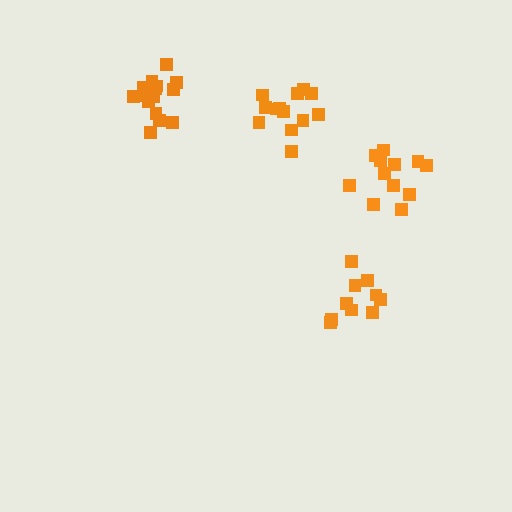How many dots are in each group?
Group 1: 10 dots, Group 2: 13 dots, Group 3: 12 dots, Group 4: 16 dots (51 total).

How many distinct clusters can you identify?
There are 4 distinct clusters.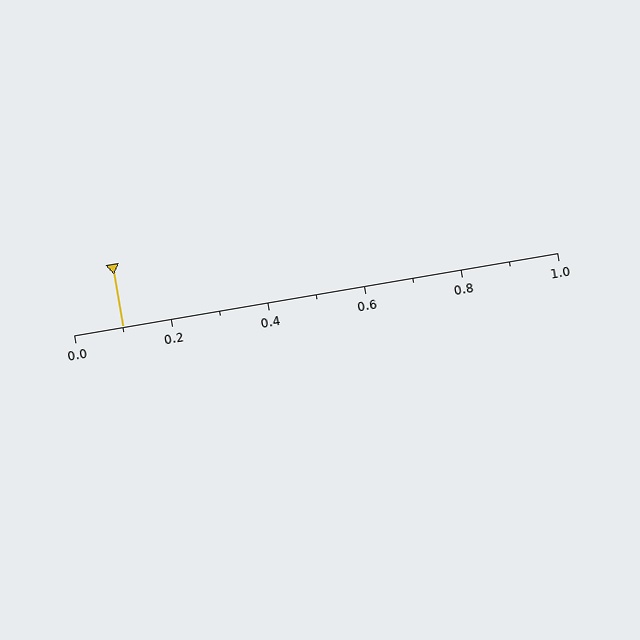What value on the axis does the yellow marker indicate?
The marker indicates approximately 0.1.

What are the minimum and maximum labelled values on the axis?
The axis runs from 0.0 to 1.0.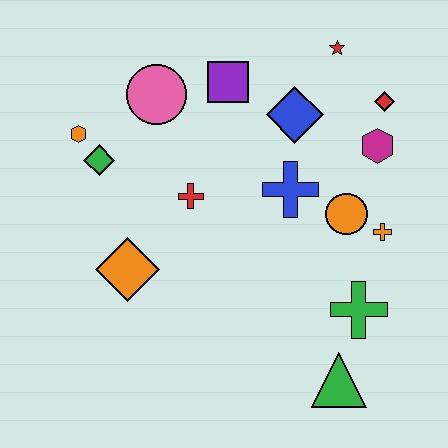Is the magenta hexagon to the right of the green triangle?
Yes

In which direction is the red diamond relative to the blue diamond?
The red diamond is to the right of the blue diamond.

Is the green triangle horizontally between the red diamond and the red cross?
Yes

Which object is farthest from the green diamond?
The green triangle is farthest from the green diamond.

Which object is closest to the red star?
The red diamond is closest to the red star.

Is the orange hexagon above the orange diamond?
Yes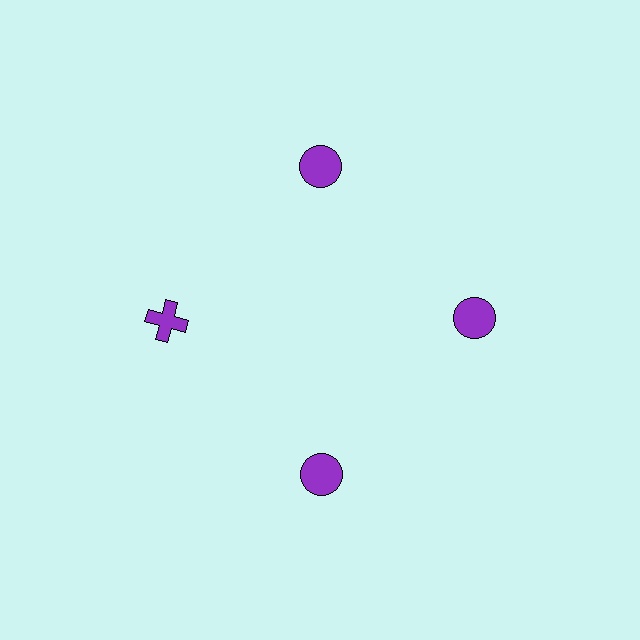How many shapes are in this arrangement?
There are 4 shapes arranged in a ring pattern.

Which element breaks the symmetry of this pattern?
The purple cross at roughly the 9 o'clock position breaks the symmetry. All other shapes are purple circles.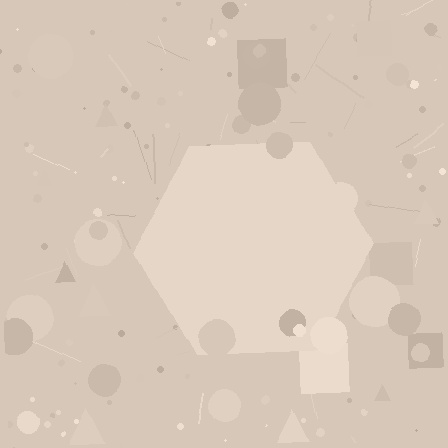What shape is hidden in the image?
A hexagon is hidden in the image.